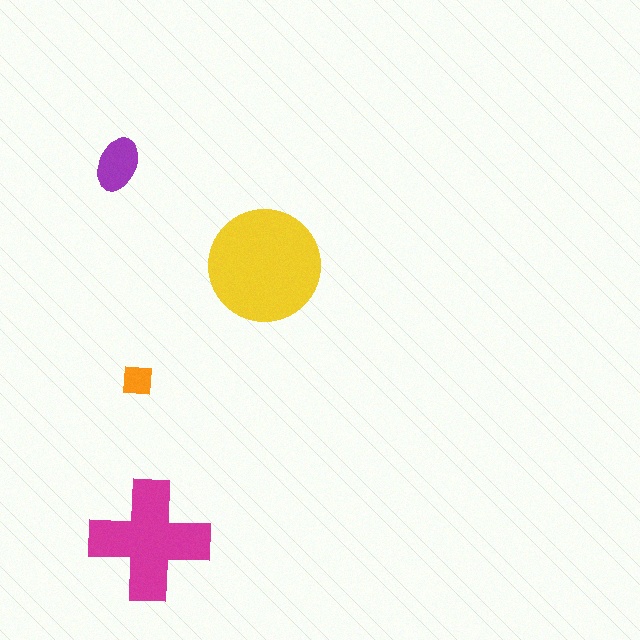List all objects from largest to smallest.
The yellow circle, the magenta cross, the purple ellipse, the orange square.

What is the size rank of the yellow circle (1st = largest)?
1st.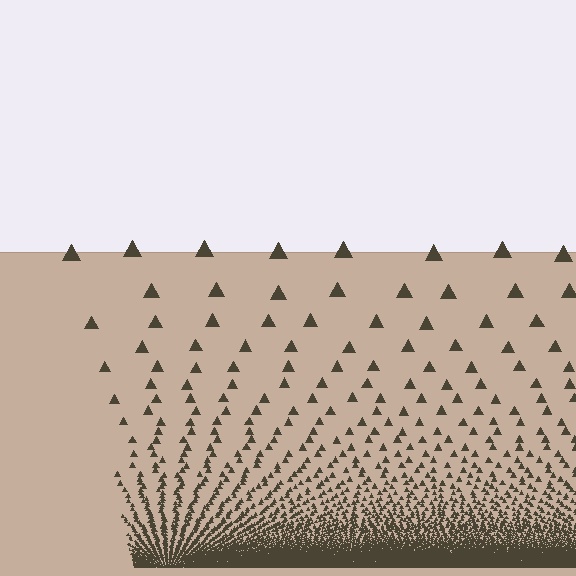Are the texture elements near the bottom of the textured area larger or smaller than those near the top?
Smaller. The gradient is inverted — elements near the bottom are smaller and denser.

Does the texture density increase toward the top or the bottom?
Density increases toward the bottom.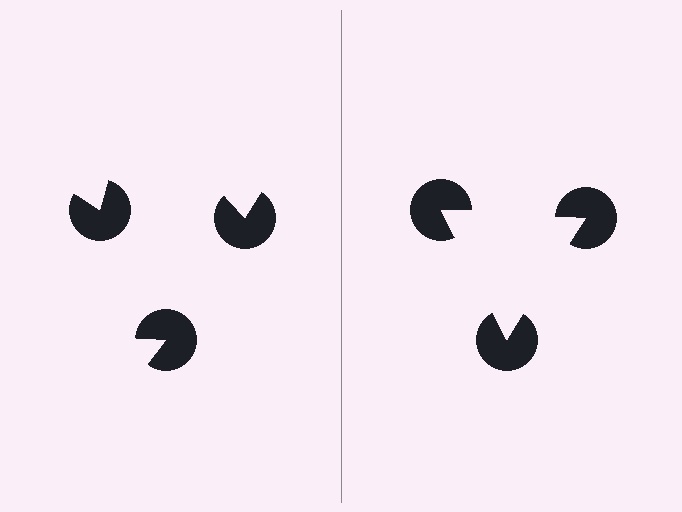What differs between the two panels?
The pac-man discs are positioned identically on both sides; only the wedge orientations differ. On the right they align to a triangle; on the left they are misaligned.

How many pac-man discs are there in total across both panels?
6 — 3 on each side.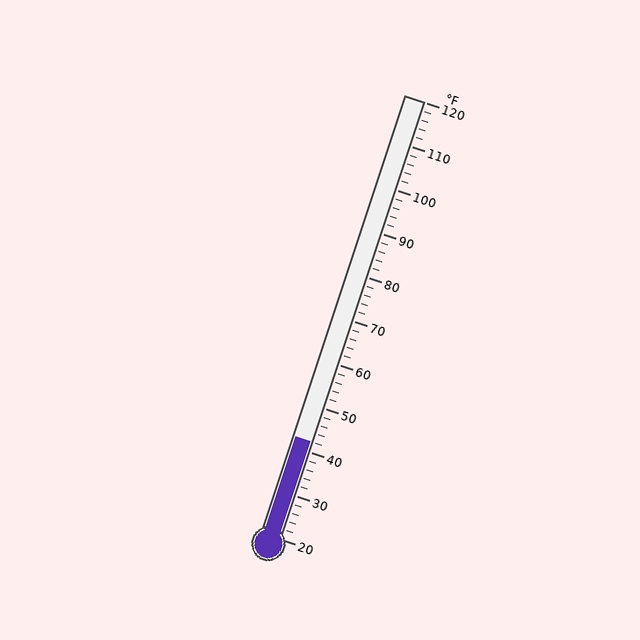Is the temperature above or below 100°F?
The temperature is below 100°F.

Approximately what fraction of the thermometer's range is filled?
The thermometer is filled to approximately 20% of its range.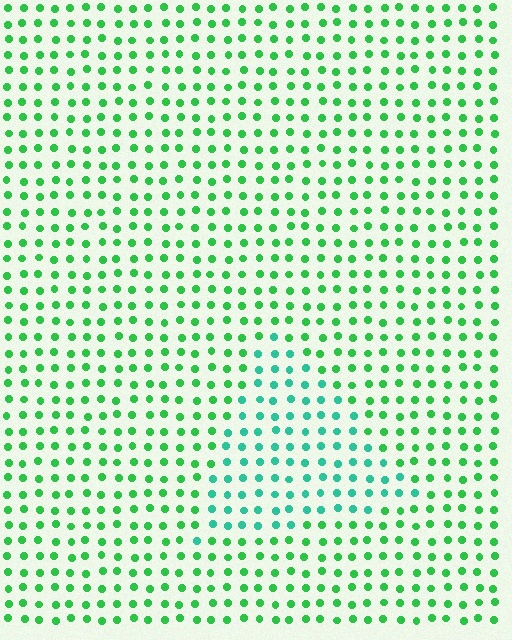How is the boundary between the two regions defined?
The boundary is defined purely by a slight shift in hue (about 33 degrees). Spacing, size, and orientation are identical on both sides.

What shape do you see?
I see a triangle.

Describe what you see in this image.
The image is filled with small green elements in a uniform arrangement. A triangle-shaped region is visible where the elements are tinted to a slightly different hue, forming a subtle color boundary.